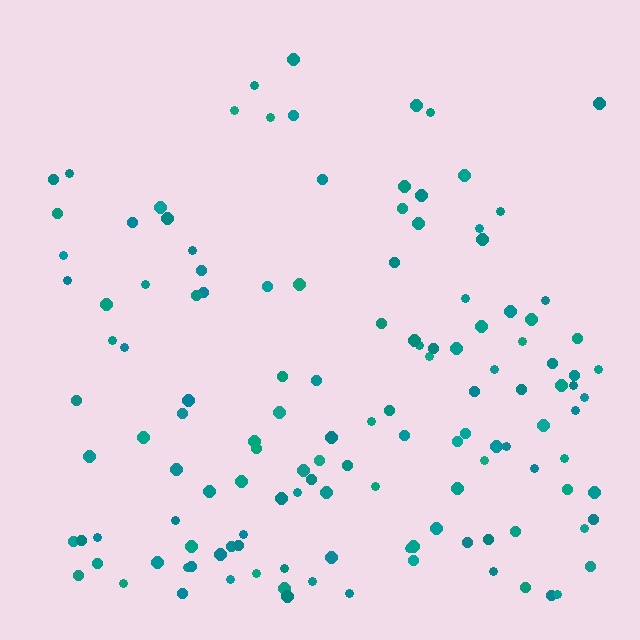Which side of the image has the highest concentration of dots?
The bottom.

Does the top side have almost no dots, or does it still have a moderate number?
Still a moderate number, just noticeably fewer than the bottom.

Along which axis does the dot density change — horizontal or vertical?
Vertical.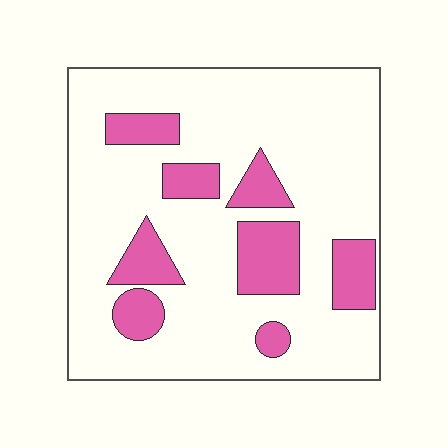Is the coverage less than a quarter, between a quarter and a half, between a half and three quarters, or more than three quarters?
Less than a quarter.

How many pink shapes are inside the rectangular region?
8.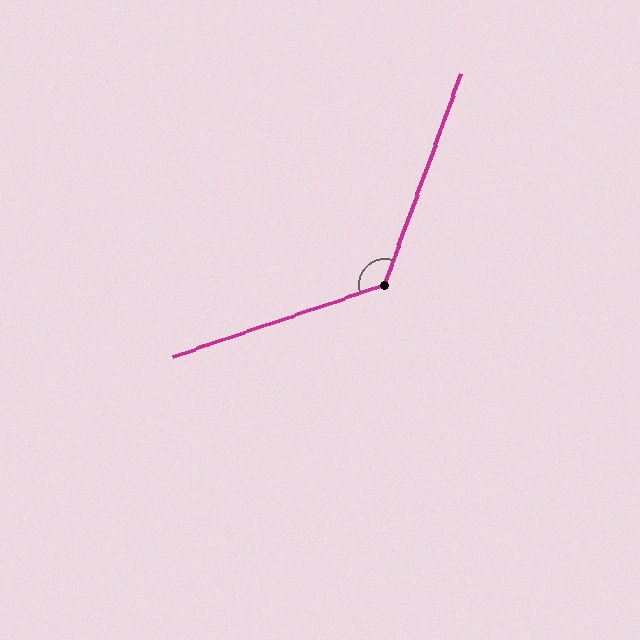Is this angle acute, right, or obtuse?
It is obtuse.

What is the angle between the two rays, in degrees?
Approximately 129 degrees.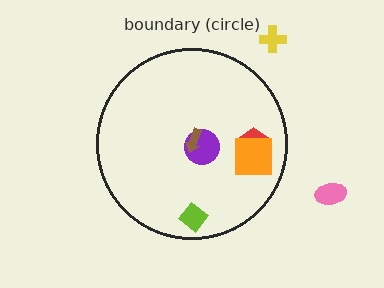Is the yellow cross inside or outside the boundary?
Outside.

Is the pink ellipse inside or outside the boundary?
Outside.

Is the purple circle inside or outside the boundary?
Inside.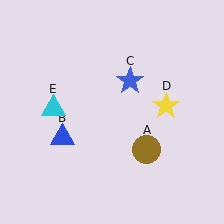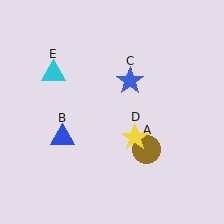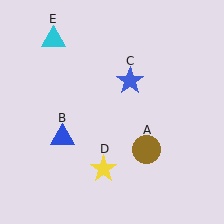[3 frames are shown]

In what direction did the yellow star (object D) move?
The yellow star (object D) moved down and to the left.